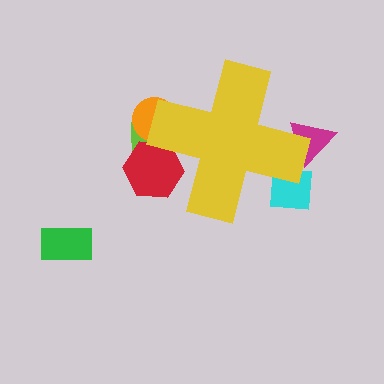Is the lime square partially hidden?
Yes, the lime square is partially hidden behind the yellow cross.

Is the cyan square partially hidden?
Yes, the cyan square is partially hidden behind the yellow cross.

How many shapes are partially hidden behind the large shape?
5 shapes are partially hidden.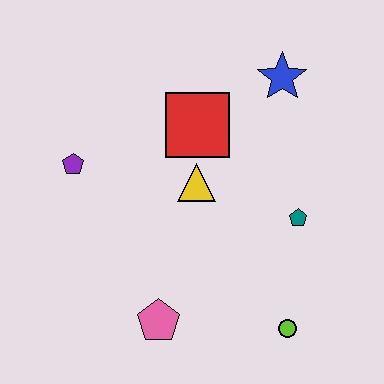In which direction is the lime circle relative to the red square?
The lime circle is below the red square.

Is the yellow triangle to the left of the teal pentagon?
Yes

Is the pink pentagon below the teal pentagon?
Yes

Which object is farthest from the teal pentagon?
The purple pentagon is farthest from the teal pentagon.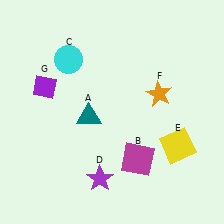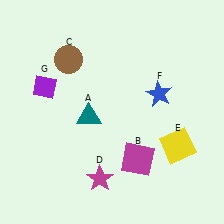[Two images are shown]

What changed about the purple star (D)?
In Image 1, D is purple. In Image 2, it changed to magenta.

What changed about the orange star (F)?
In Image 1, F is orange. In Image 2, it changed to blue.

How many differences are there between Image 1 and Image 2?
There are 3 differences between the two images.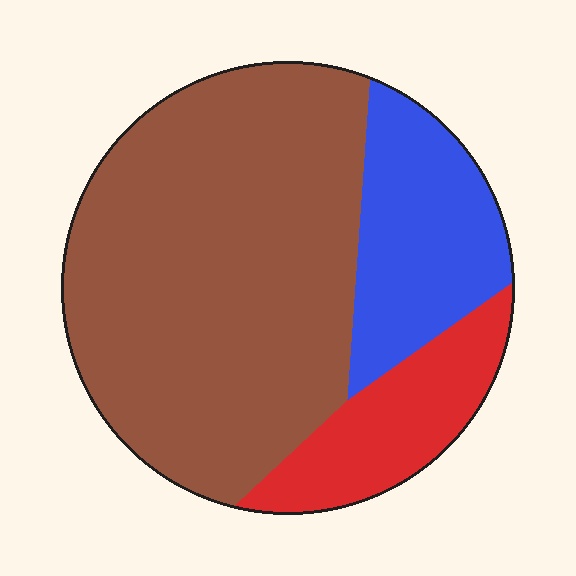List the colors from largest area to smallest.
From largest to smallest: brown, blue, red.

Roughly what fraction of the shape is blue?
Blue takes up about one fifth (1/5) of the shape.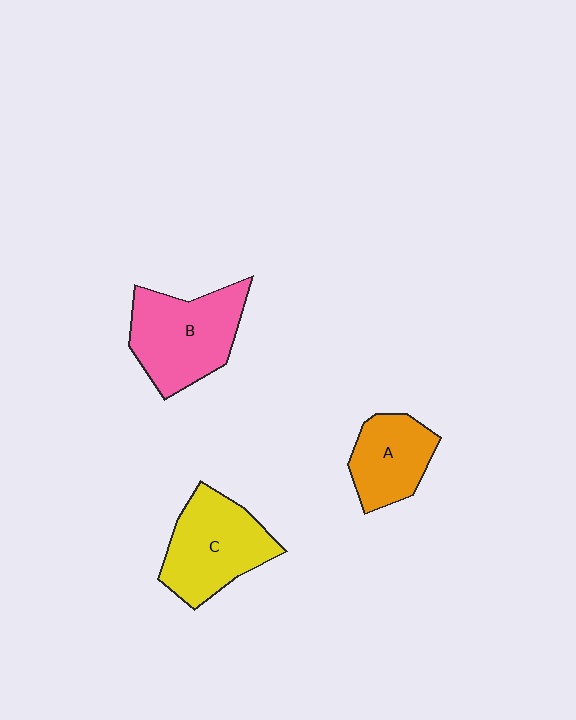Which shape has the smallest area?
Shape A (orange).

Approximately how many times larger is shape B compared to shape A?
Approximately 1.5 times.